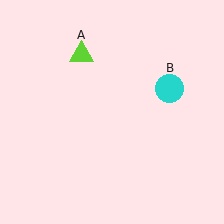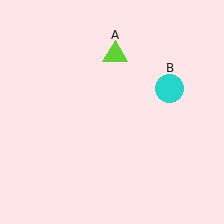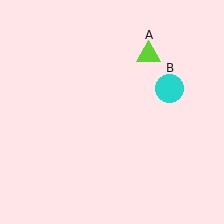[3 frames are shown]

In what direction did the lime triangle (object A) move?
The lime triangle (object A) moved right.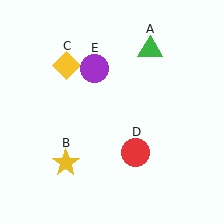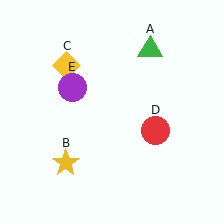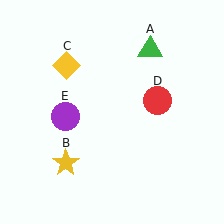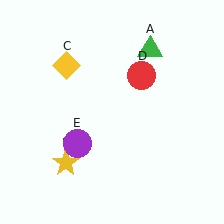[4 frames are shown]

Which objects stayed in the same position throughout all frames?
Green triangle (object A) and yellow star (object B) and yellow diamond (object C) remained stationary.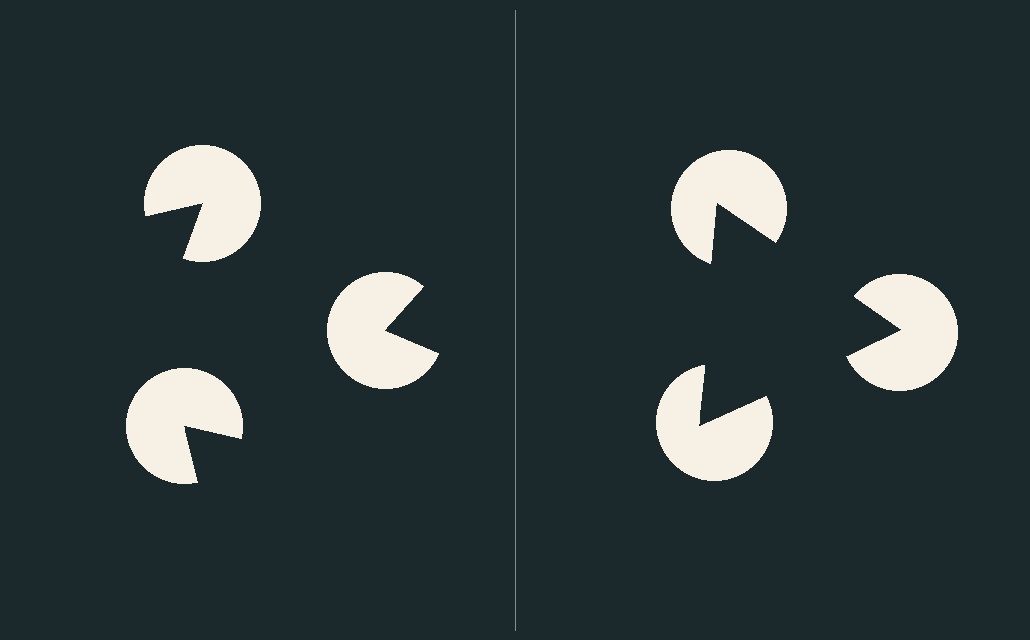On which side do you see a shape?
An illusory triangle appears on the right side. On the left side the wedge cuts are rotated, so no coherent shape forms.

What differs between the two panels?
The pac-man discs are positioned identically on both sides; only the wedge orientations differ. On the right they align to a triangle; on the left they are misaligned.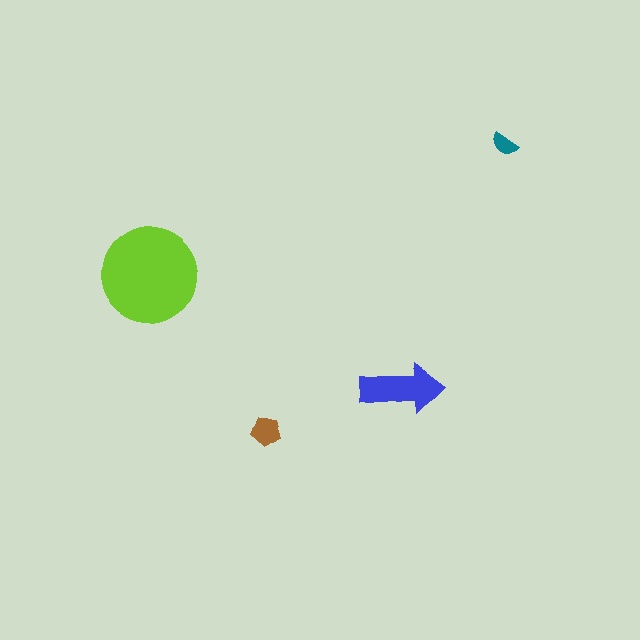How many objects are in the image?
There are 4 objects in the image.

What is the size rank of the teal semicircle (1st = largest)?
4th.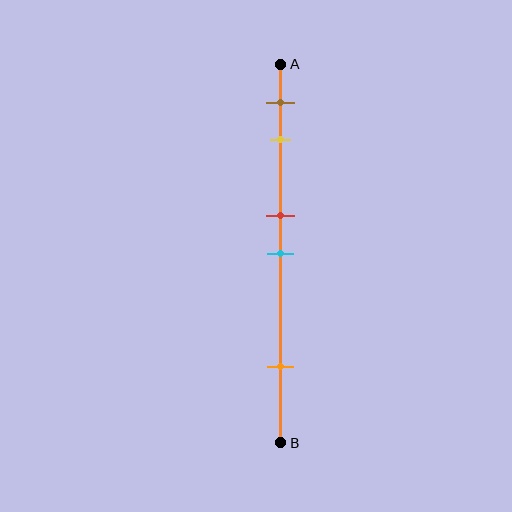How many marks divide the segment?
There are 5 marks dividing the segment.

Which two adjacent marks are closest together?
The red and cyan marks are the closest adjacent pair.